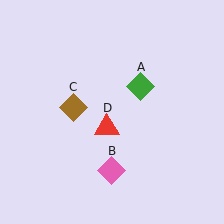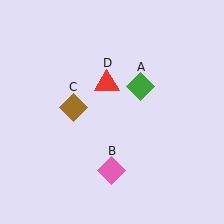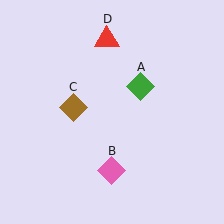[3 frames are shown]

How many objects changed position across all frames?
1 object changed position: red triangle (object D).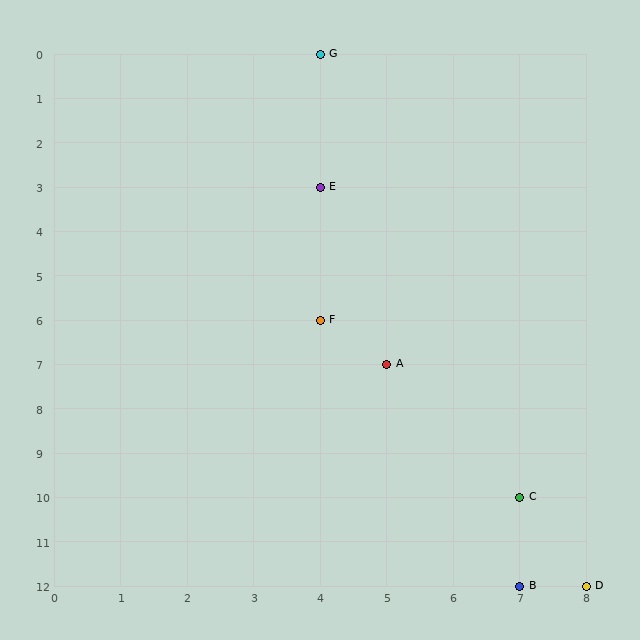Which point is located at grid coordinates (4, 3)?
Point E is at (4, 3).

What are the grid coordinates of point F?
Point F is at grid coordinates (4, 6).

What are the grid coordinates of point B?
Point B is at grid coordinates (7, 12).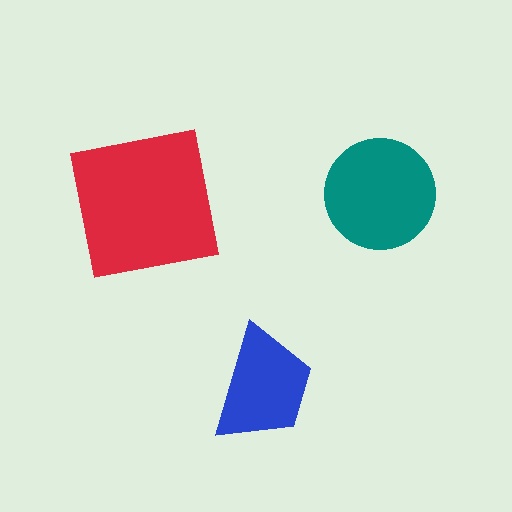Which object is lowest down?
The blue trapezoid is bottommost.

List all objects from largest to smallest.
The red square, the teal circle, the blue trapezoid.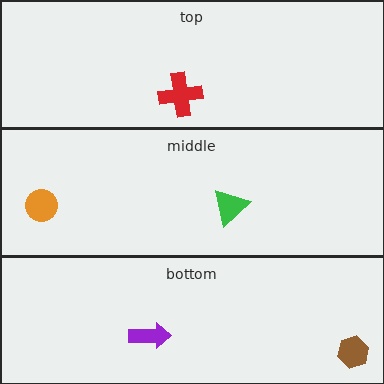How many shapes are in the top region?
1.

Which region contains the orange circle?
The middle region.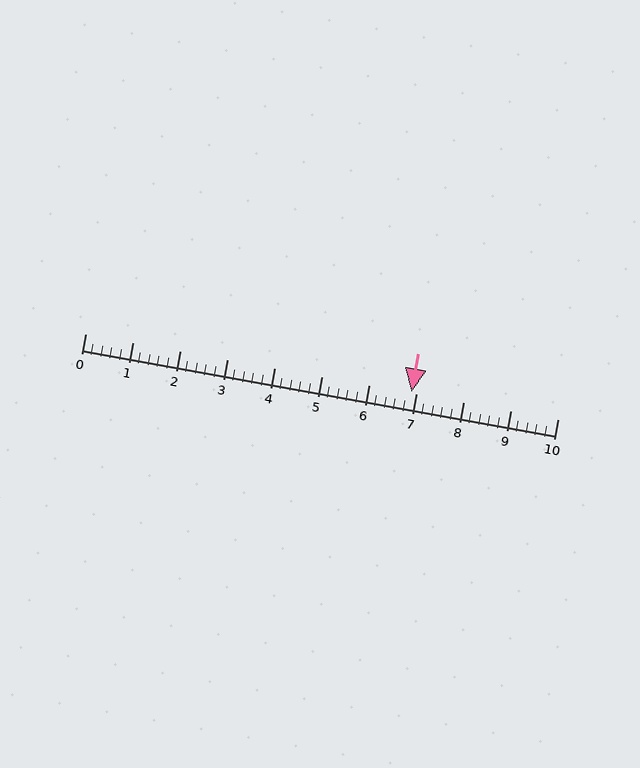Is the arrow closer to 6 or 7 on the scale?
The arrow is closer to 7.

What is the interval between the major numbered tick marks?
The major tick marks are spaced 1 units apart.